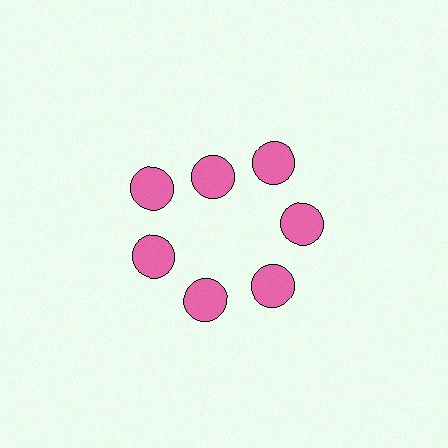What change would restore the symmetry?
The symmetry would be restored by moving it outward, back onto the ring so that all 7 circles sit at equal angles and equal distance from the center.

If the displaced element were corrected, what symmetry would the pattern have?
It would have 7-fold rotational symmetry — the pattern would map onto itself every 51 degrees.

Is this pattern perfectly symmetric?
No. The 7 pink circles are arranged in a ring, but one element near the 12 o'clock position is pulled inward toward the center, breaking the 7-fold rotational symmetry.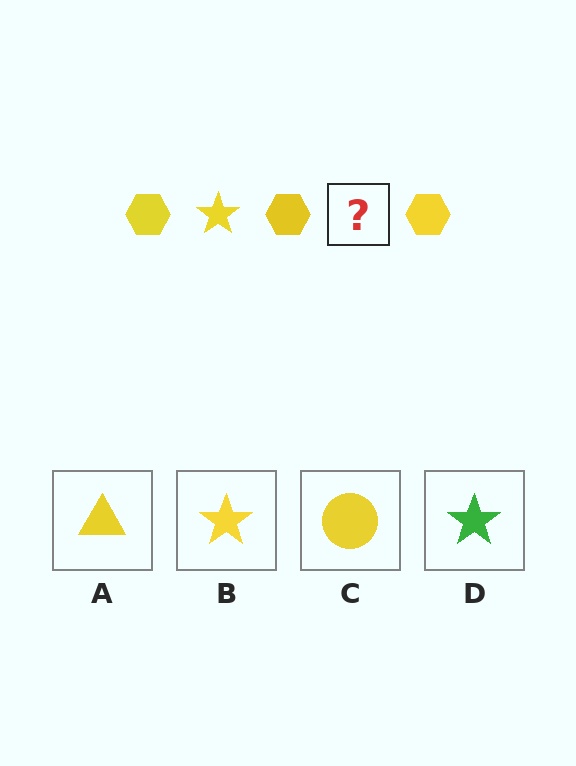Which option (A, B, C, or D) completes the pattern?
B.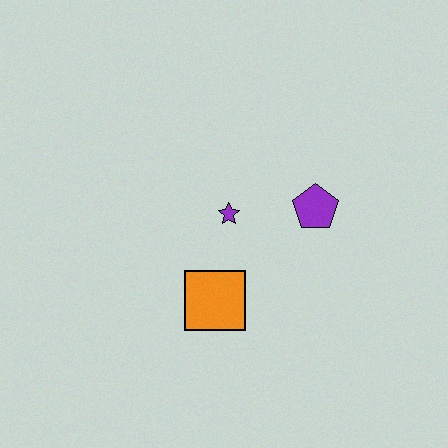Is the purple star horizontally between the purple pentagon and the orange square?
Yes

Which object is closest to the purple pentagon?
The purple star is closest to the purple pentagon.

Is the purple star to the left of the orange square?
No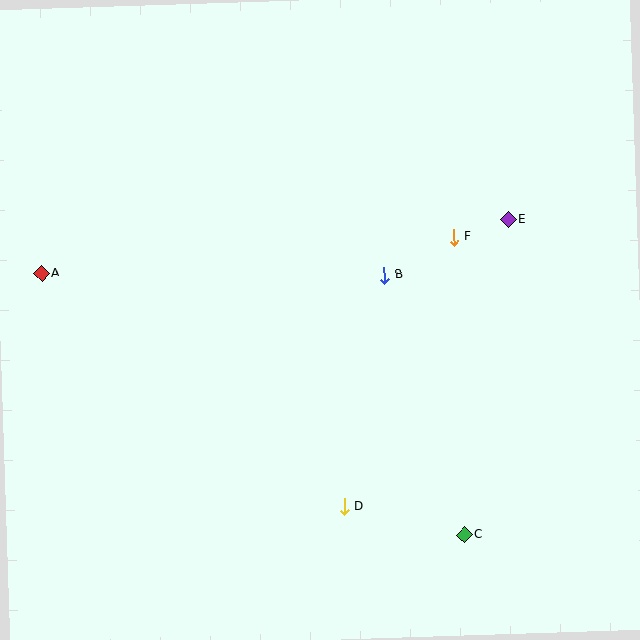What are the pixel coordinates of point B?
Point B is at (384, 275).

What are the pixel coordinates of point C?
Point C is at (464, 535).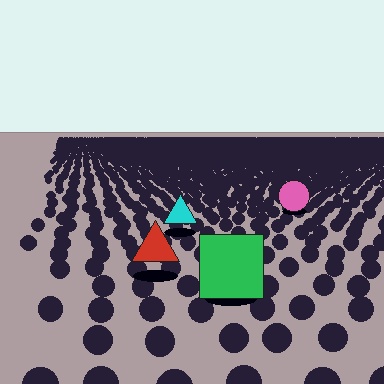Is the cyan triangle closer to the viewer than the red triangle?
No. The red triangle is closer — you can tell from the texture gradient: the ground texture is coarser near it.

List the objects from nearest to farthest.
From nearest to farthest: the green square, the red triangle, the cyan triangle, the pink circle.